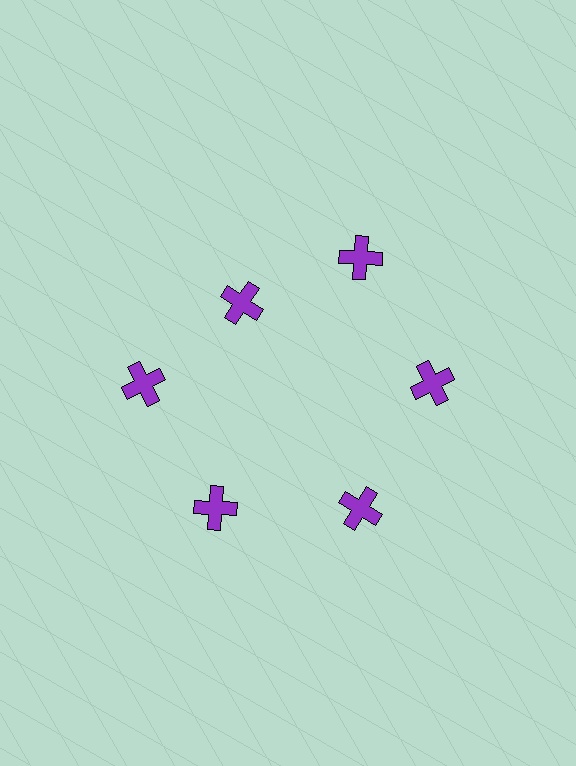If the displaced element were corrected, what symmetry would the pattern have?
It would have 6-fold rotational symmetry — the pattern would map onto itself every 60 degrees.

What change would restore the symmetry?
The symmetry would be restored by moving it outward, back onto the ring so that all 6 crosses sit at equal angles and equal distance from the center.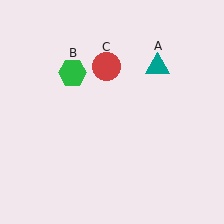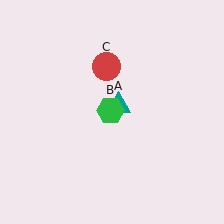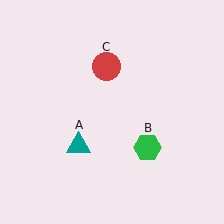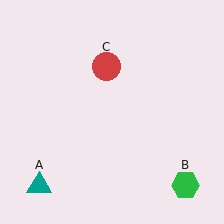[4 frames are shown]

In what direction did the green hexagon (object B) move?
The green hexagon (object B) moved down and to the right.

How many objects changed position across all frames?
2 objects changed position: teal triangle (object A), green hexagon (object B).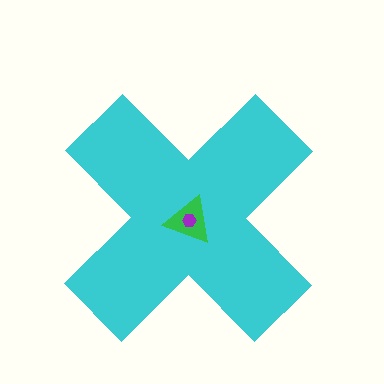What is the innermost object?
The purple hexagon.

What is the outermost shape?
The cyan cross.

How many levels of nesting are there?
3.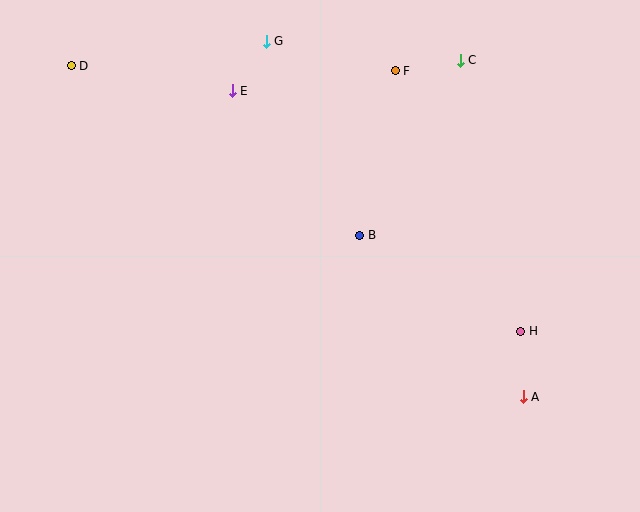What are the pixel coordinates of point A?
Point A is at (523, 397).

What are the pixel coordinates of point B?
Point B is at (360, 235).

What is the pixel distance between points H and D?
The distance between H and D is 522 pixels.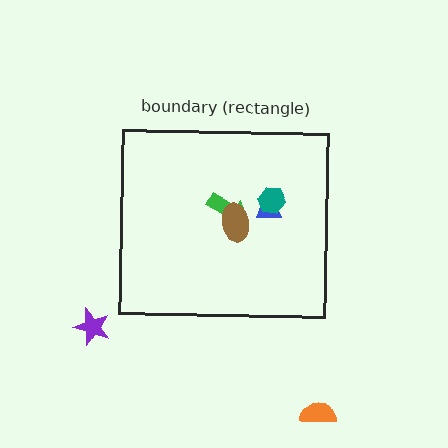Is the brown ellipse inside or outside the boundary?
Inside.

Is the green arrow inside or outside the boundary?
Inside.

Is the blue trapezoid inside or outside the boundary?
Inside.